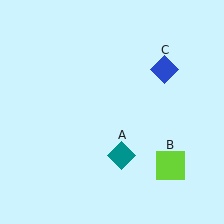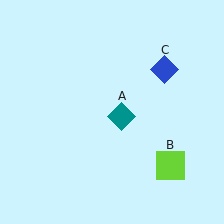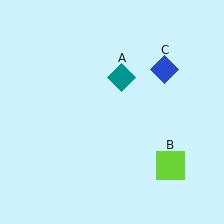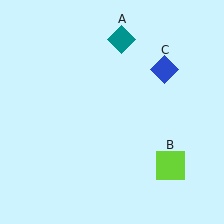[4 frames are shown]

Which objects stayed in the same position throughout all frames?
Lime square (object B) and blue diamond (object C) remained stationary.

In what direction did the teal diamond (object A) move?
The teal diamond (object A) moved up.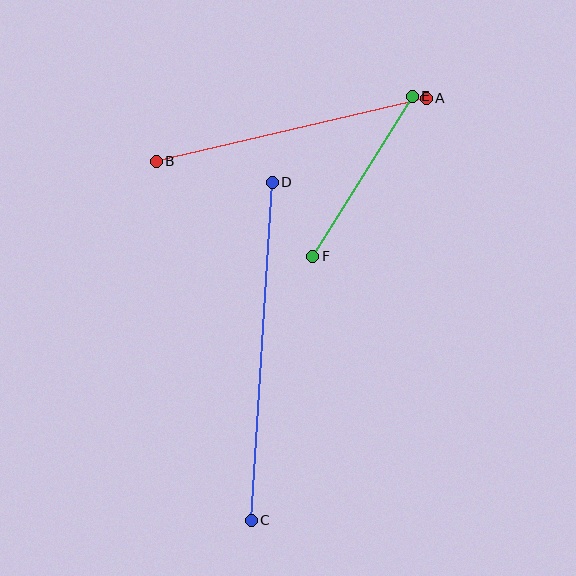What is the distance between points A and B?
The distance is approximately 277 pixels.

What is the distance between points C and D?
The distance is approximately 339 pixels.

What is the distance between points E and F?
The distance is approximately 188 pixels.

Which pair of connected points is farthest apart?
Points C and D are farthest apart.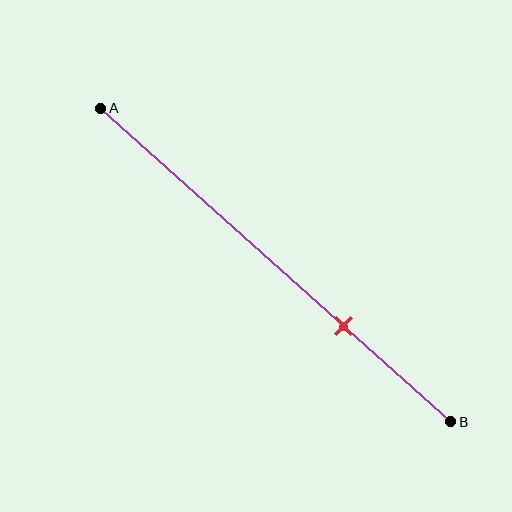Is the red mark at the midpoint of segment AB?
No, the mark is at about 70% from A, not at the 50% midpoint.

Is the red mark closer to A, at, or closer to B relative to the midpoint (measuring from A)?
The red mark is closer to point B than the midpoint of segment AB.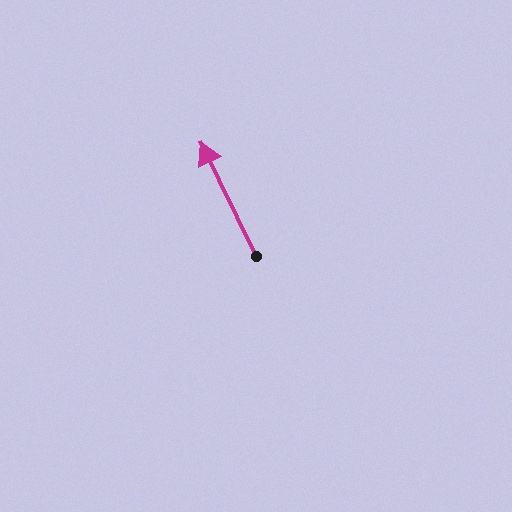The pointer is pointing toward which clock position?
Roughly 11 o'clock.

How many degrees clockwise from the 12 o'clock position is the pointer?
Approximately 334 degrees.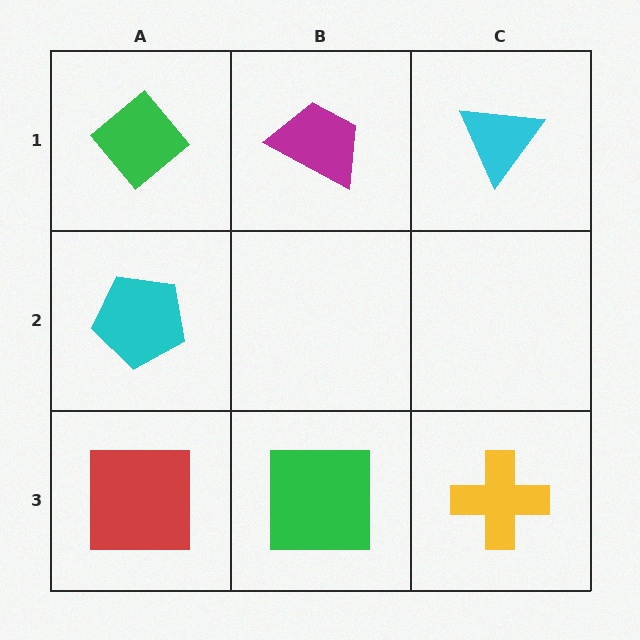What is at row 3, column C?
A yellow cross.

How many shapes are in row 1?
3 shapes.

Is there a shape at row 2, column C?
No, that cell is empty.